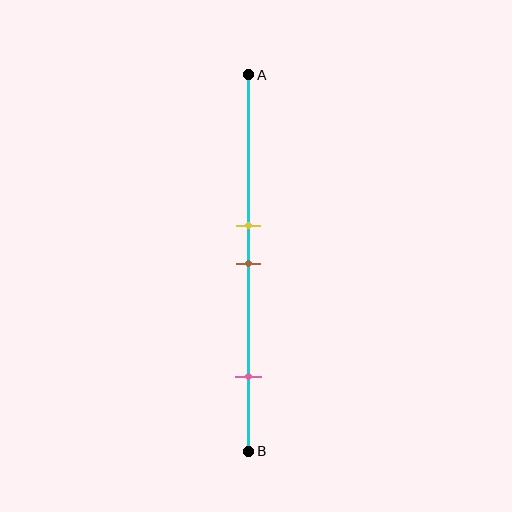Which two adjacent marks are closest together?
The yellow and brown marks are the closest adjacent pair.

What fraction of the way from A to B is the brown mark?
The brown mark is approximately 50% (0.5) of the way from A to B.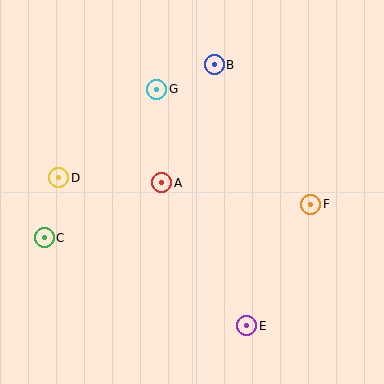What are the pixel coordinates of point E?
Point E is at (247, 326).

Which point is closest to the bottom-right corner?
Point E is closest to the bottom-right corner.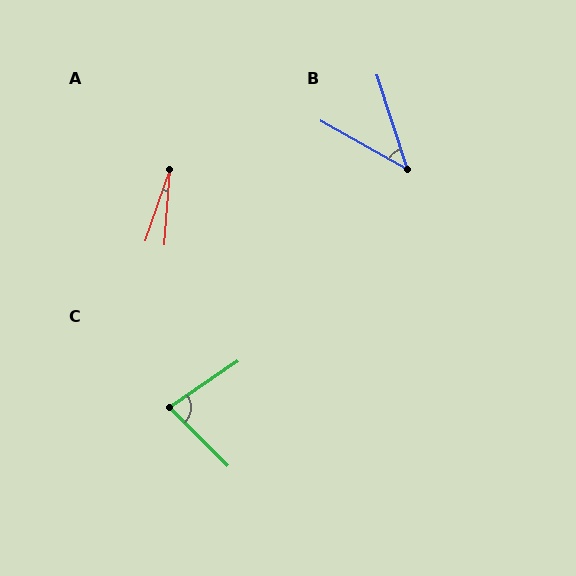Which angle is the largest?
C, at approximately 79 degrees.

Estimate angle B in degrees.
Approximately 43 degrees.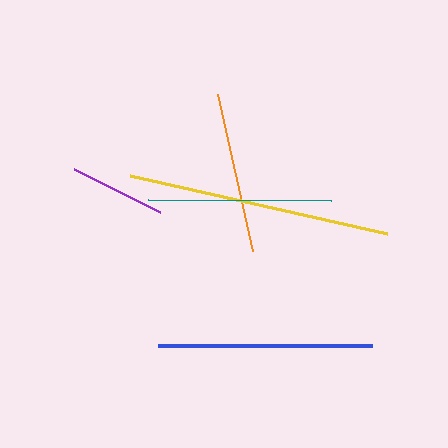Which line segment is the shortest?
The purple line is the shortest at approximately 97 pixels.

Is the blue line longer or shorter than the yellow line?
The yellow line is longer than the blue line.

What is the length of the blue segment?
The blue segment is approximately 214 pixels long.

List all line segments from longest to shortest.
From longest to shortest: yellow, blue, teal, orange, purple.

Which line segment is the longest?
The yellow line is the longest at approximately 263 pixels.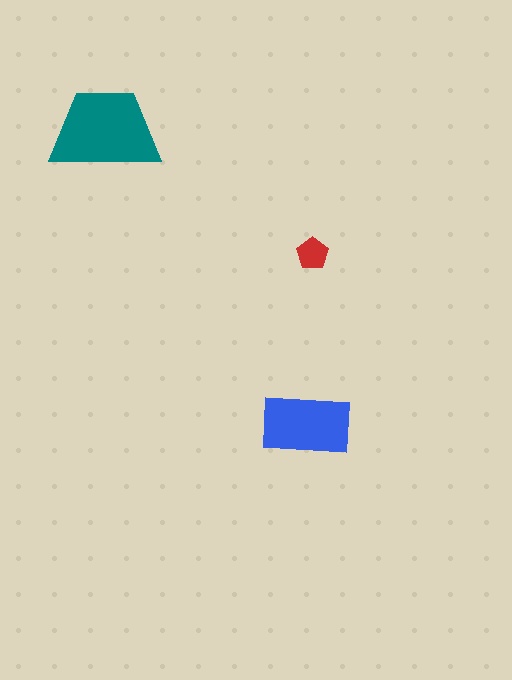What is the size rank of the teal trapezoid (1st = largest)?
1st.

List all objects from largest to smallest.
The teal trapezoid, the blue rectangle, the red pentagon.